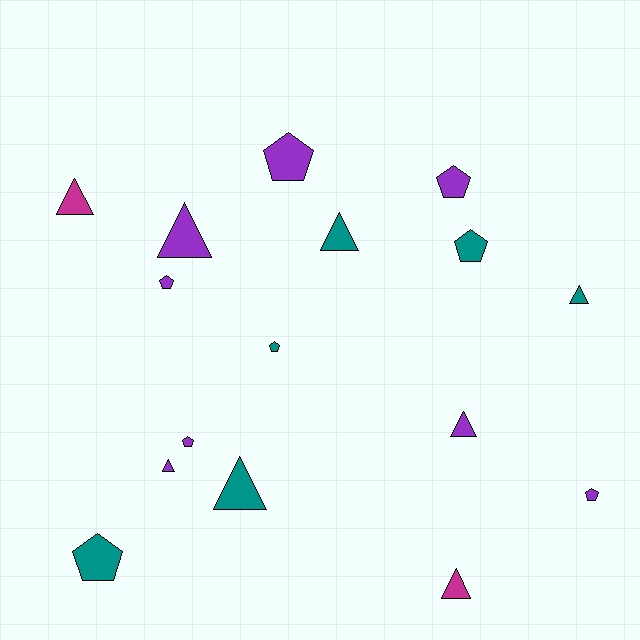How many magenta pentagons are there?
There are no magenta pentagons.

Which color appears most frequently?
Purple, with 8 objects.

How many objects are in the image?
There are 16 objects.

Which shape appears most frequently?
Triangle, with 8 objects.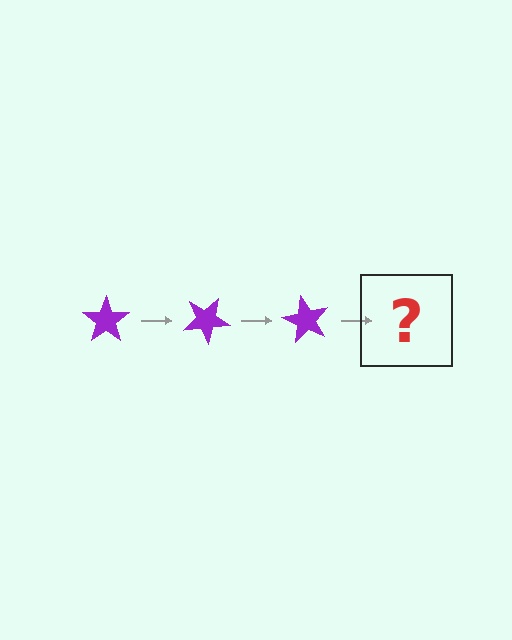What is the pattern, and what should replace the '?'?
The pattern is that the star rotates 30 degrees each step. The '?' should be a purple star rotated 90 degrees.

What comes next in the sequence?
The next element should be a purple star rotated 90 degrees.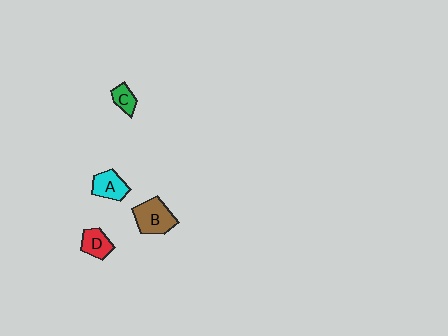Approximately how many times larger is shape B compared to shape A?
Approximately 1.4 times.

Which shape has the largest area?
Shape B (brown).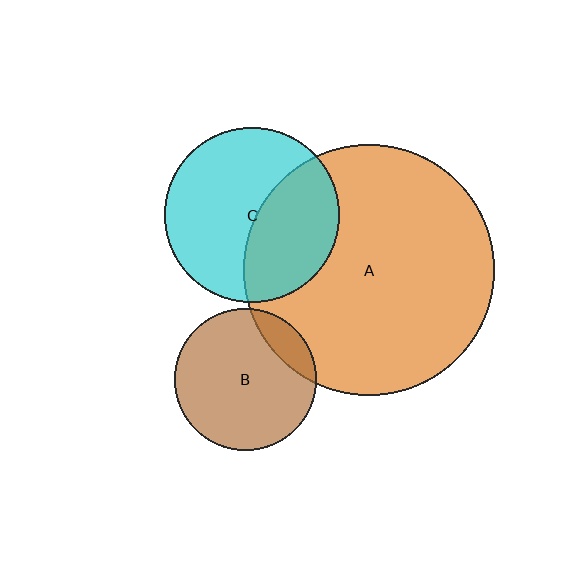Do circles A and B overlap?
Yes.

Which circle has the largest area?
Circle A (orange).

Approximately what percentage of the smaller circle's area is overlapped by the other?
Approximately 15%.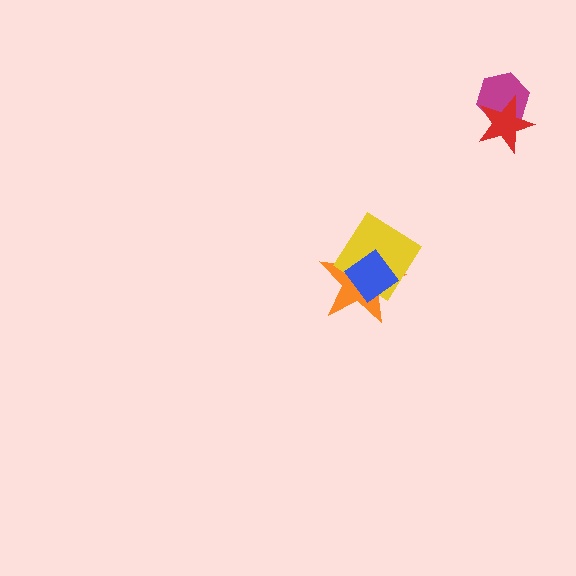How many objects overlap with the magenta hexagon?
1 object overlaps with the magenta hexagon.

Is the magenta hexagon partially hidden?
Yes, it is partially covered by another shape.